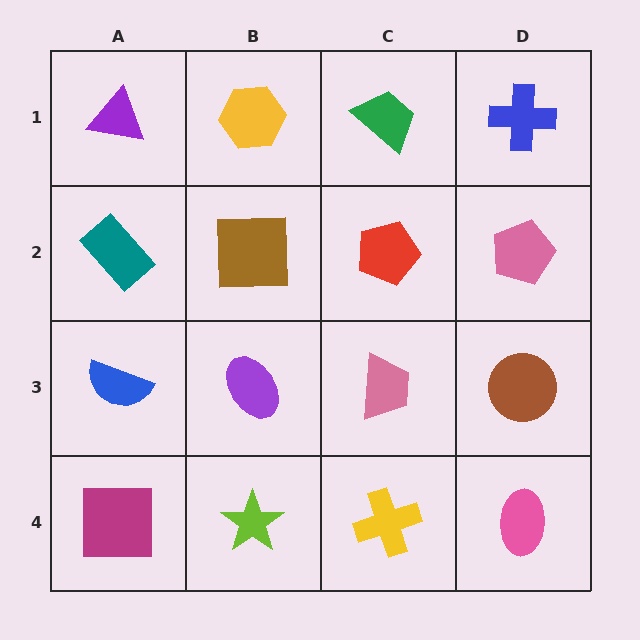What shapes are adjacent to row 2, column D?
A blue cross (row 1, column D), a brown circle (row 3, column D), a red pentagon (row 2, column C).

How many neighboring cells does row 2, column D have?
3.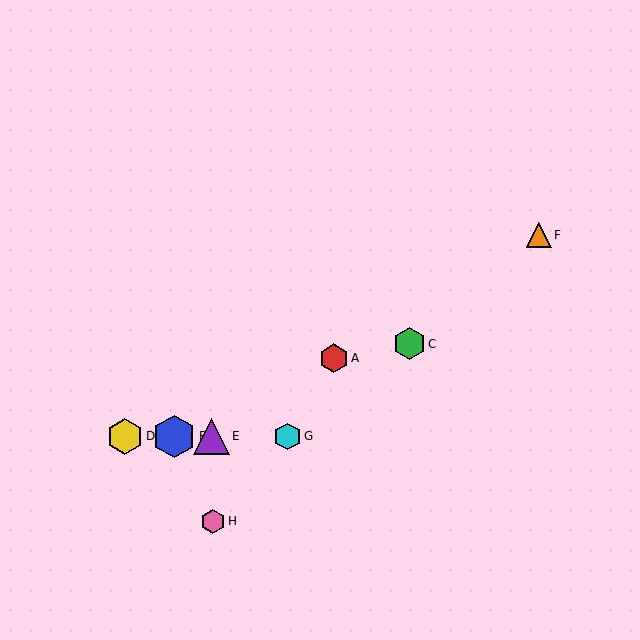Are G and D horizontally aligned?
Yes, both are at y≈436.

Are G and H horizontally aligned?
No, G is at y≈436 and H is at y≈521.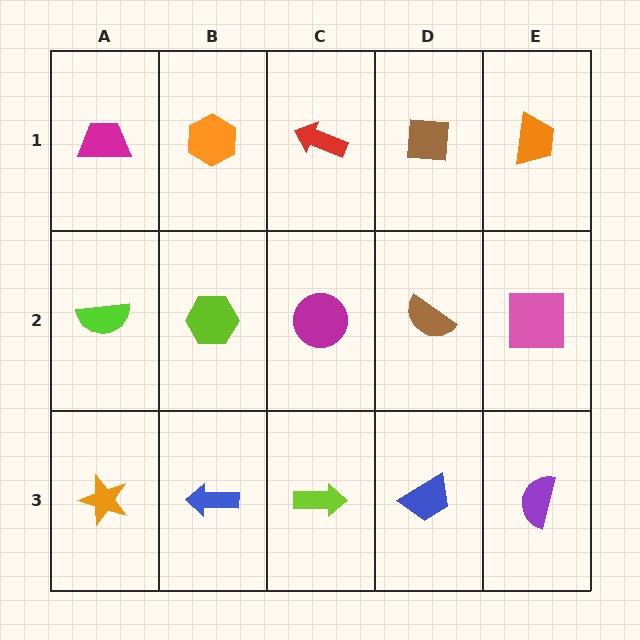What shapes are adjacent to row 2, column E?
An orange trapezoid (row 1, column E), a purple semicircle (row 3, column E), a brown semicircle (row 2, column D).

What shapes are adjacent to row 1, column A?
A lime semicircle (row 2, column A), an orange hexagon (row 1, column B).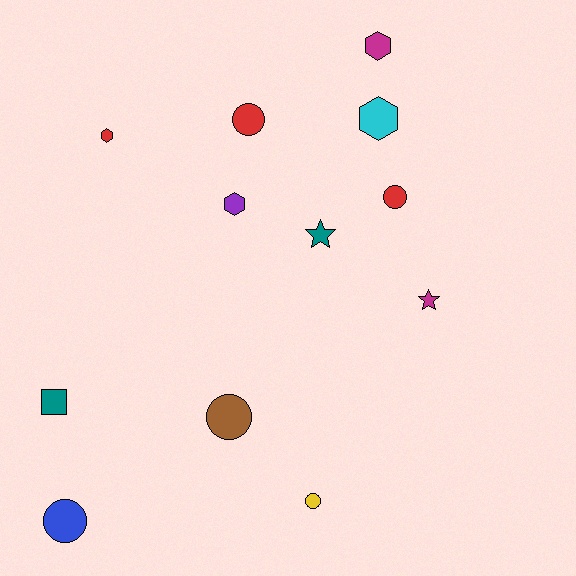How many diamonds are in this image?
There are no diamonds.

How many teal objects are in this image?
There are 2 teal objects.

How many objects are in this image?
There are 12 objects.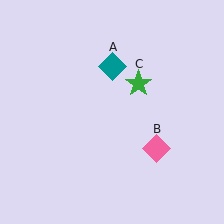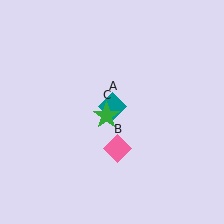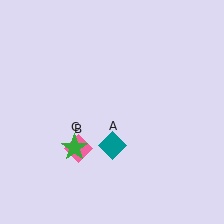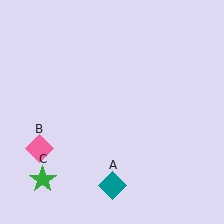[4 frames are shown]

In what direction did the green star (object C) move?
The green star (object C) moved down and to the left.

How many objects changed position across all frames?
3 objects changed position: teal diamond (object A), pink diamond (object B), green star (object C).